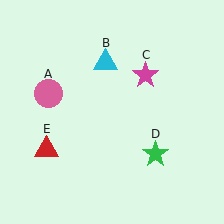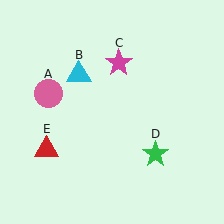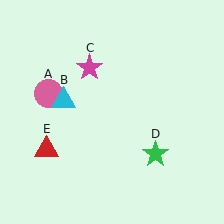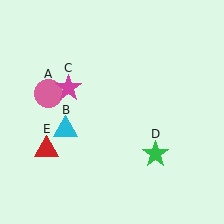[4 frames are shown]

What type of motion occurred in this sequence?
The cyan triangle (object B), magenta star (object C) rotated counterclockwise around the center of the scene.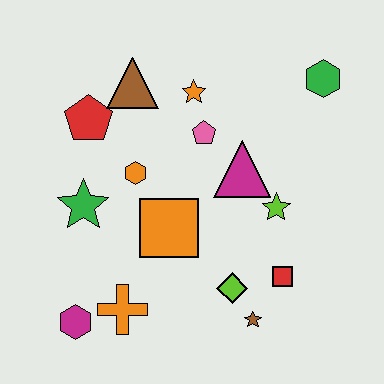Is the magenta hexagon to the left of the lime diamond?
Yes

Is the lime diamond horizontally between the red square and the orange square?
Yes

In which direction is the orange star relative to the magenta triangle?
The orange star is above the magenta triangle.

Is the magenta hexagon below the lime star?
Yes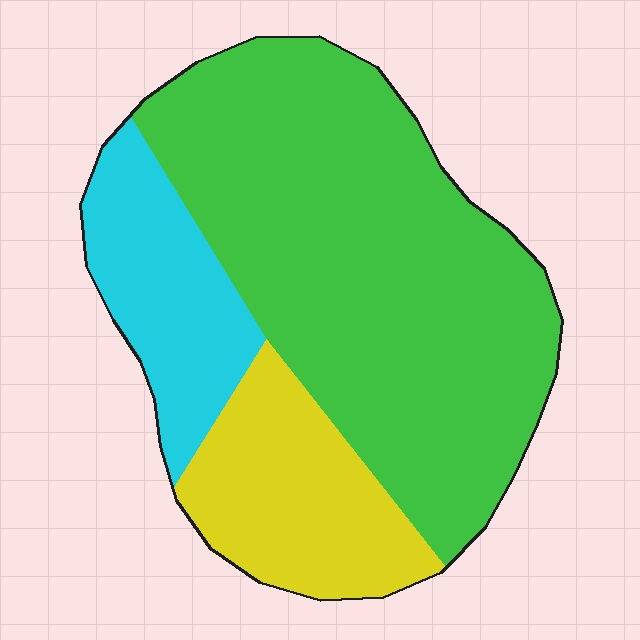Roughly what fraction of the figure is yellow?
Yellow covers about 20% of the figure.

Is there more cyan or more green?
Green.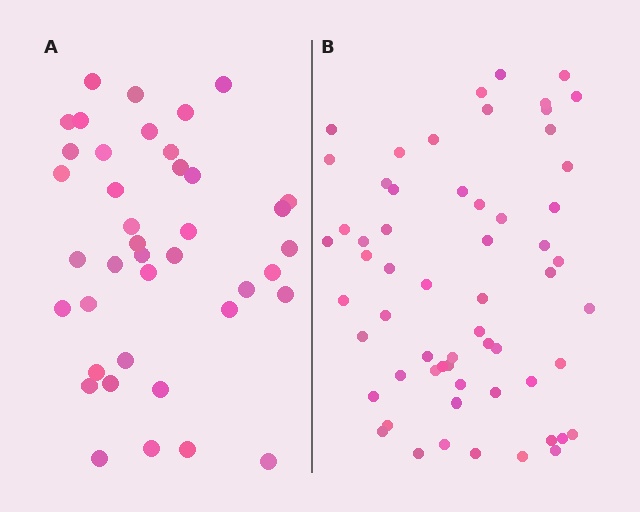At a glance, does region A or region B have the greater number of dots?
Region B (the right region) has more dots.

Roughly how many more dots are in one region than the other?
Region B has approximately 20 more dots than region A.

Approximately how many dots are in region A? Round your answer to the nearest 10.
About 40 dots.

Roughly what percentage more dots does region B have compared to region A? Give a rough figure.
About 50% more.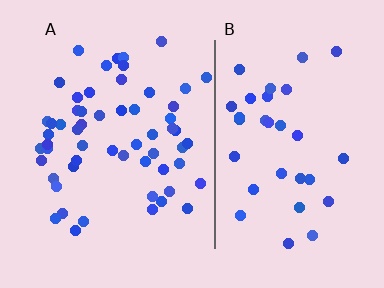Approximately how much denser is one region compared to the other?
Approximately 1.7× — region A over region B.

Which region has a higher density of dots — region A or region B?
A (the left).